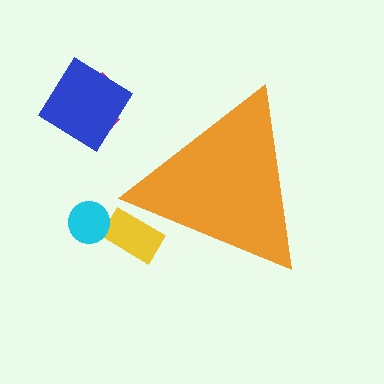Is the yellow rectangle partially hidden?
Yes, the yellow rectangle is partially hidden behind the orange triangle.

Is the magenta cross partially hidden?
No, the magenta cross is fully visible.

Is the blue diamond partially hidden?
No, the blue diamond is fully visible.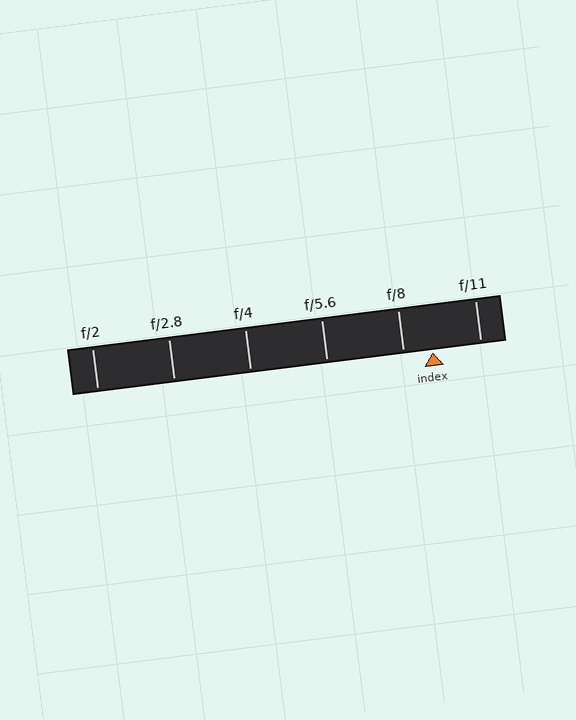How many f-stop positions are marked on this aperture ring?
There are 6 f-stop positions marked.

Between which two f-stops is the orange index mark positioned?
The index mark is between f/8 and f/11.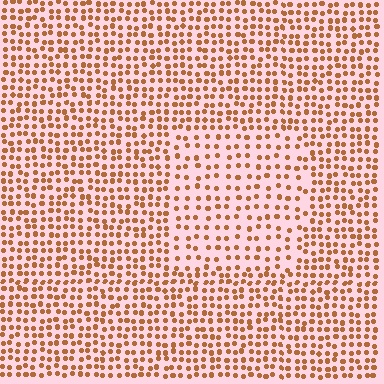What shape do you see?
I see a rectangle.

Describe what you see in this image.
The image contains small brown elements arranged at two different densities. A rectangle-shaped region is visible where the elements are less densely packed than the surrounding area.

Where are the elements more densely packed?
The elements are more densely packed outside the rectangle boundary.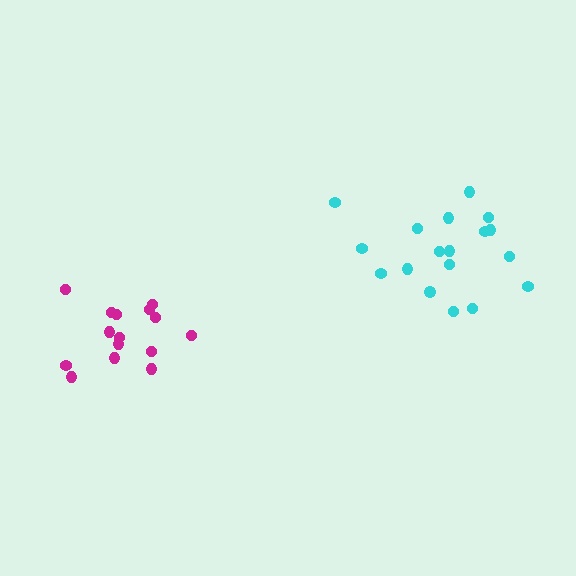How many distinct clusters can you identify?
There are 2 distinct clusters.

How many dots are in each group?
Group 1: 15 dots, Group 2: 18 dots (33 total).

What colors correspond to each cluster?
The clusters are colored: magenta, cyan.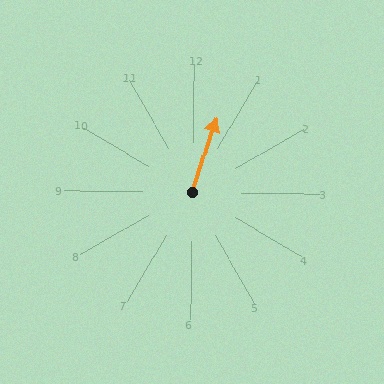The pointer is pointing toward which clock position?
Roughly 1 o'clock.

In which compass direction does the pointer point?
North.